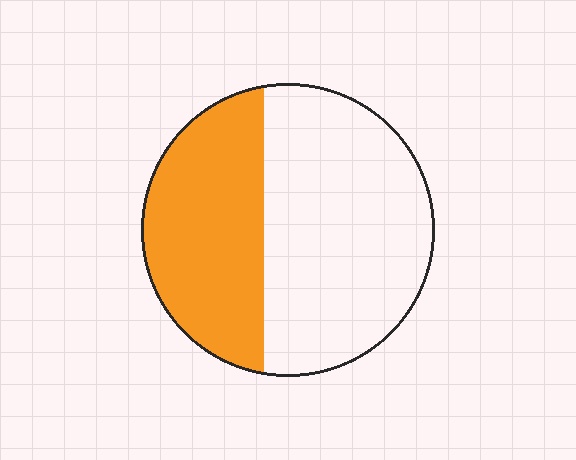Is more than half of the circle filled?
No.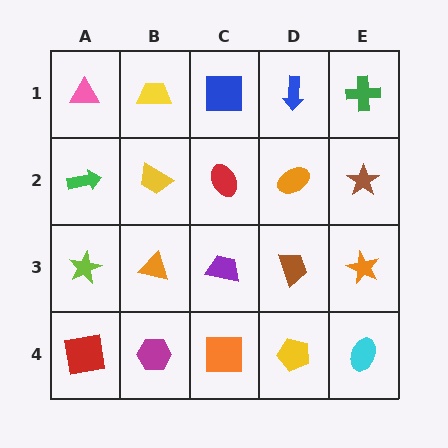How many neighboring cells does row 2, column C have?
4.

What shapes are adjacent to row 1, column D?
An orange ellipse (row 2, column D), a blue square (row 1, column C), a green cross (row 1, column E).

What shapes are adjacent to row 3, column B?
A yellow trapezoid (row 2, column B), a magenta hexagon (row 4, column B), a lime star (row 3, column A), a purple trapezoid (row 3, column C).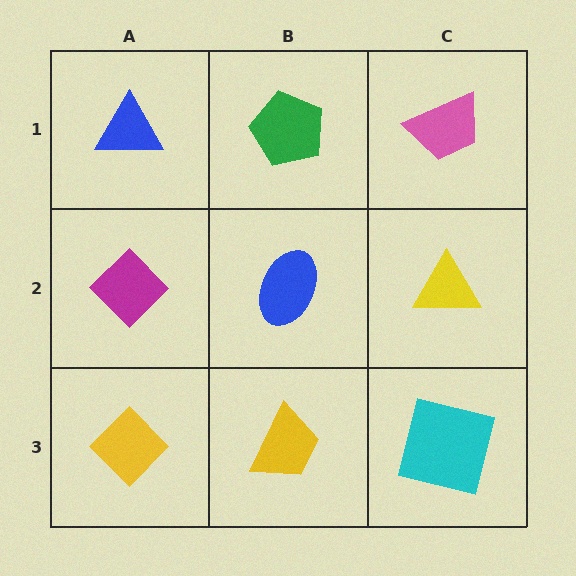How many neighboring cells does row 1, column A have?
2.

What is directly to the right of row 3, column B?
A cyan square.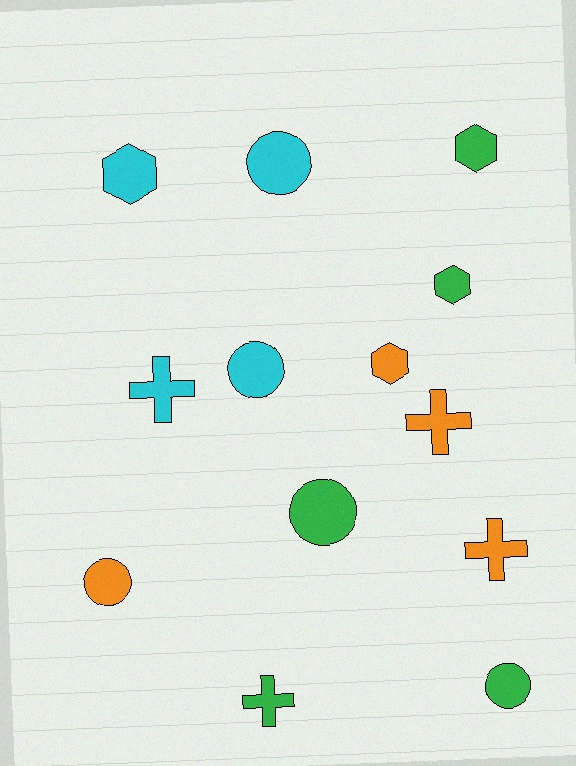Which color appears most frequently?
Green, with 5 objects.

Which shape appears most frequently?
Circle, with 5 objects.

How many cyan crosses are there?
There is 1 cyan cross.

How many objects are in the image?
There are 13 objects.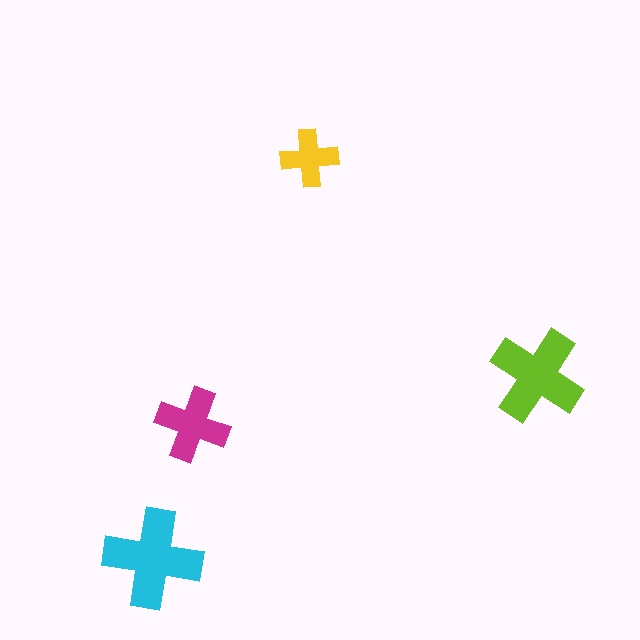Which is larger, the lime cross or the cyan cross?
The cyan one.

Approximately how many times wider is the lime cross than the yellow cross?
About 1.5 times wider.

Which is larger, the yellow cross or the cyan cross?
The cyan one.